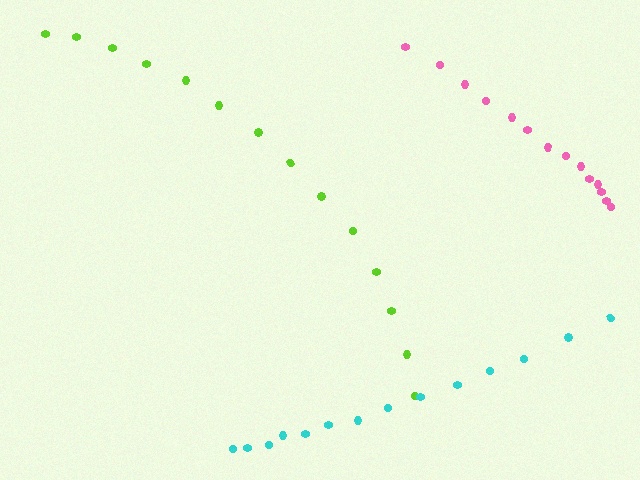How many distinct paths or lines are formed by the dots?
There are 3 distinct paths.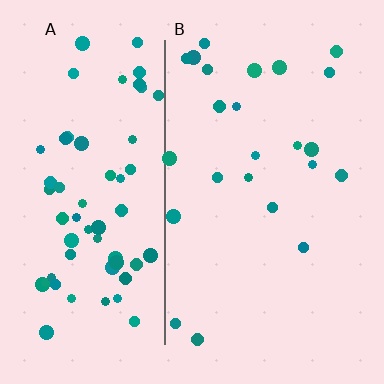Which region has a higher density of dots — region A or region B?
A (the left).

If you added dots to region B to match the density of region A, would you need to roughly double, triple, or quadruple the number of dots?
Approximately triple.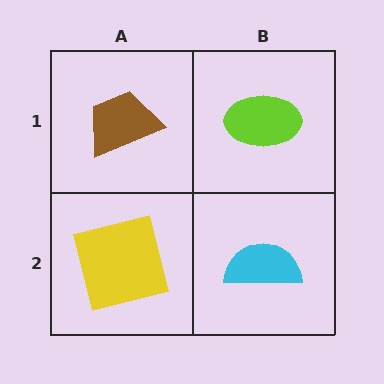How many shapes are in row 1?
2 shapes.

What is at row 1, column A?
A brown trapezoid.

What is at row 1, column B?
A lime ellipse.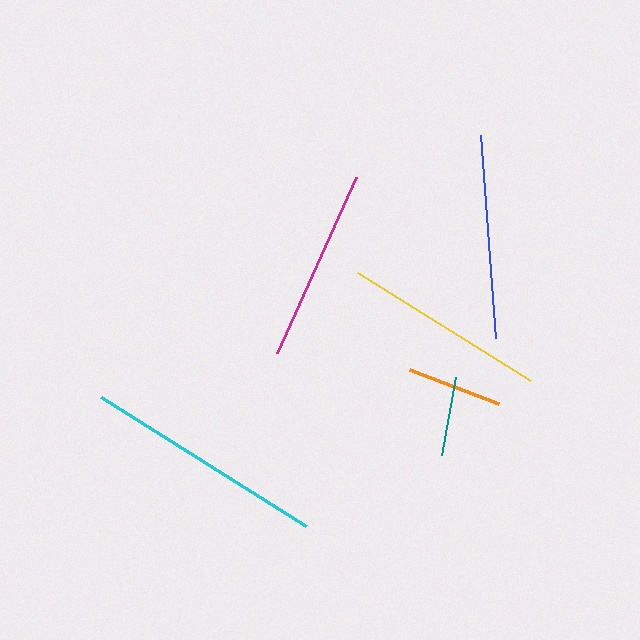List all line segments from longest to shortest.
From longest to shortest: cyan, yellow, blue, magenta, orange, teal.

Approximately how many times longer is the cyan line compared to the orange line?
The cyan line is approximately 2.5 times the length of the orange line.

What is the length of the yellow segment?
The yellow segment is approximately 204 pixels long.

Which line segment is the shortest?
The teal line is the shortest at approximately 80 pixels.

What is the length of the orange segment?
The orange segment is approximately 95 pixels long.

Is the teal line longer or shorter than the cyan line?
The cyan line is longer than the teal line.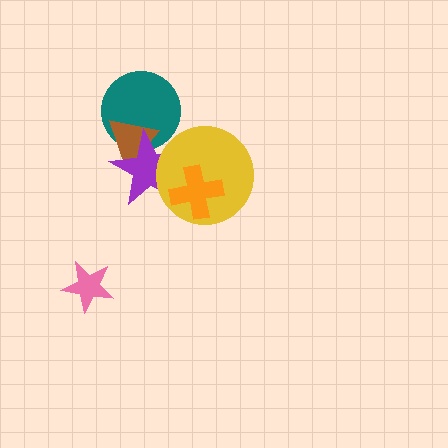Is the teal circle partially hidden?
Yes, it is partially covered by another shape.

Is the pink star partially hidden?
No, no other shape covers it.